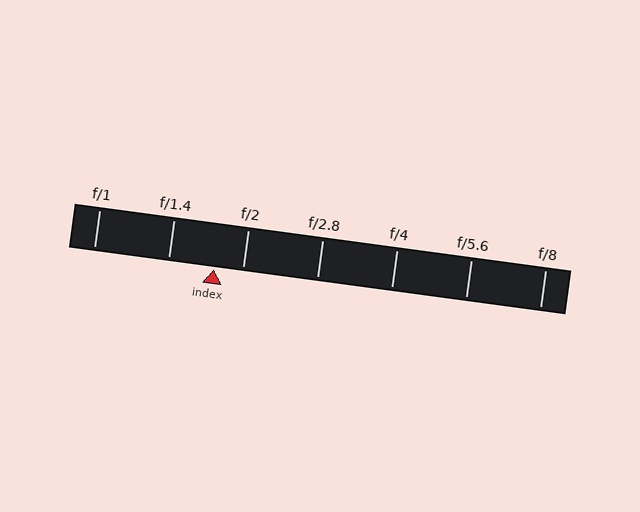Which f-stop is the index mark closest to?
The index mark is closest to f/2.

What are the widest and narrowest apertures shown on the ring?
The widest aperture shown is f/1 and the narrowest is f/8.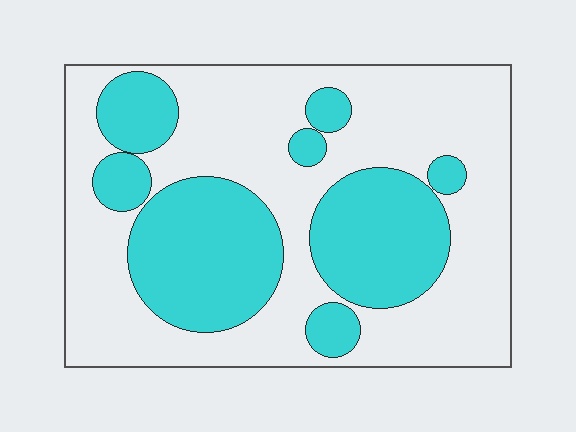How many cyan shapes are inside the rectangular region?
8.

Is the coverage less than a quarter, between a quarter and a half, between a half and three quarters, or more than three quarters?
Between a quarter and a half.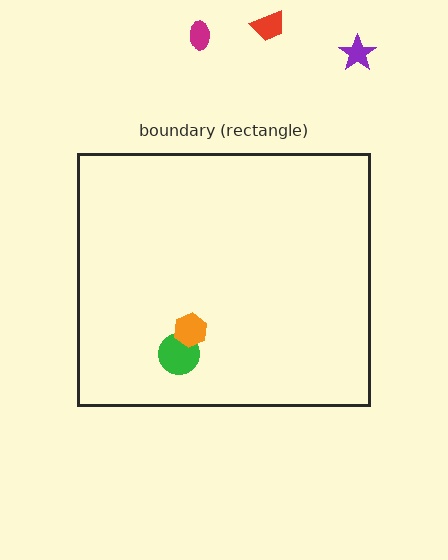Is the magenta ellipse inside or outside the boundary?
Outside.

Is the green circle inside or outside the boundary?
Inside.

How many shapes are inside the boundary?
2 inside, 3 outside.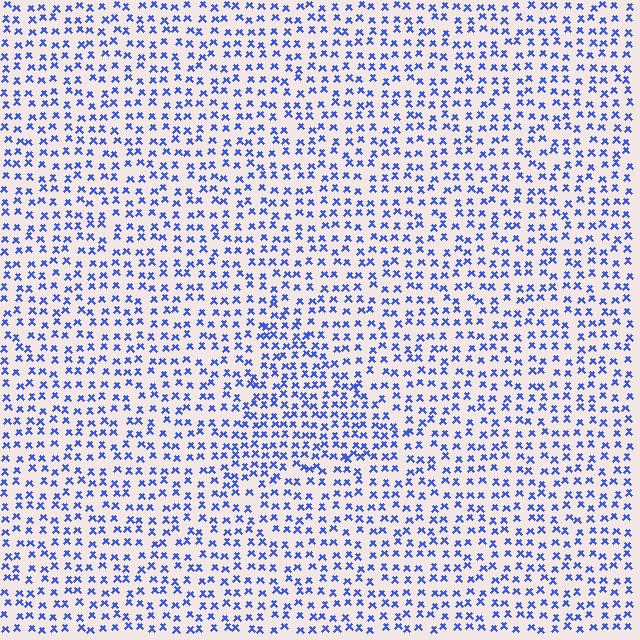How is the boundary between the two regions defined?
The boundary is defined by a change in element density (approximately 1.5x ratio). All elements are the same color, size, and shape.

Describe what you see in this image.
The image contains small blue elements arranged at two different densities. A triangle-shaped region is visible where the elements are more densely packed than the surrounding area.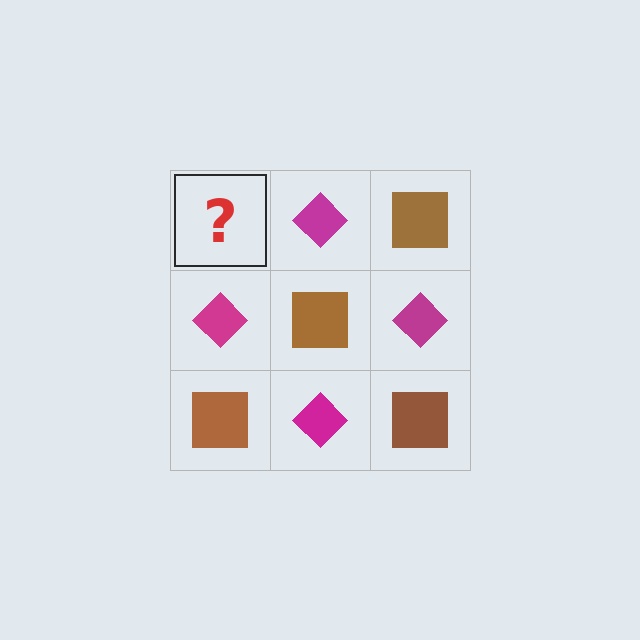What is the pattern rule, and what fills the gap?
The rule is that it alternates brown square and magenta diamond in a checkerboard pattern. The gap should be filled with a brown square.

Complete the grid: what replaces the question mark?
The question mark should be replaced with a brown square.